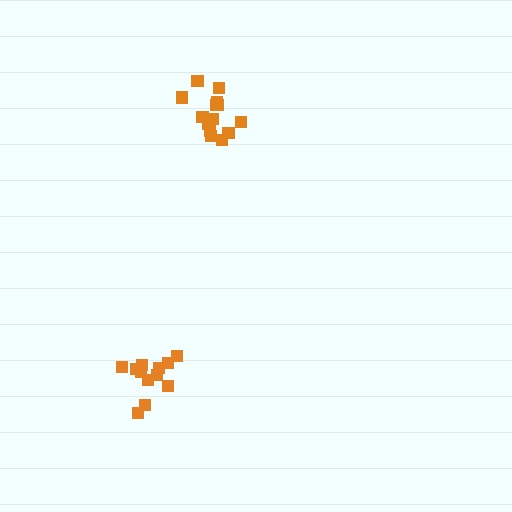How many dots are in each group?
Group 1: 12 dots, Group 2: 14 dots (26 total).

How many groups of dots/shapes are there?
There are 2 groups.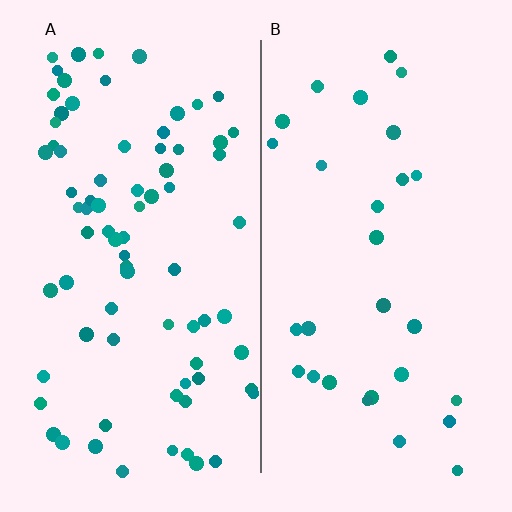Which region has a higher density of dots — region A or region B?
A (the left).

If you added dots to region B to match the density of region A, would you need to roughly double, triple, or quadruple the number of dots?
Approximately triple.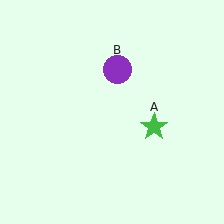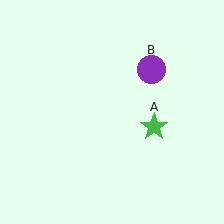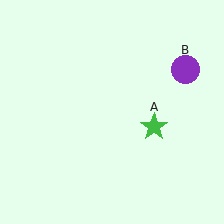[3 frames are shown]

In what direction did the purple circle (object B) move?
The purple circle (object B) moved right.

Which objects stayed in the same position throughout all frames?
Green star (object A) remained stationary.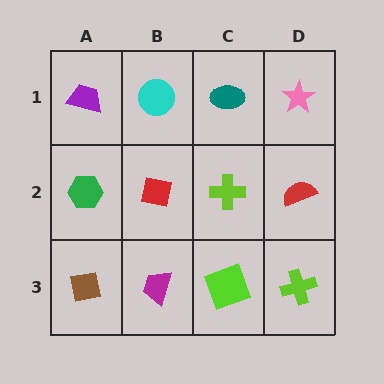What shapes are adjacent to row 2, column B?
A cyan circle (row 1, column B), a magenta trapezoid (row 3, column B), a green hexagon (row 2, column A), a lime cross (row 2, column C).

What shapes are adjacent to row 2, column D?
A pink star (row 1, column D), a lime cross (row 3, column D), a lime cross (row 2, column C).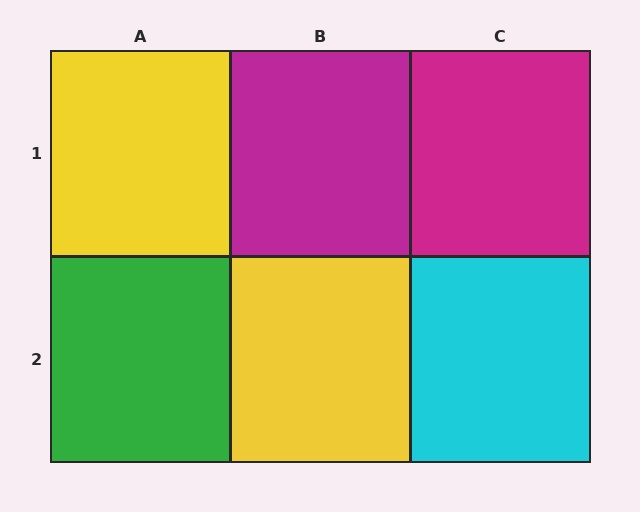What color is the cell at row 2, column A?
Green.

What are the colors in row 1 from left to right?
Yellow, magenta, magenta.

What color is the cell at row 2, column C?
Cyan.